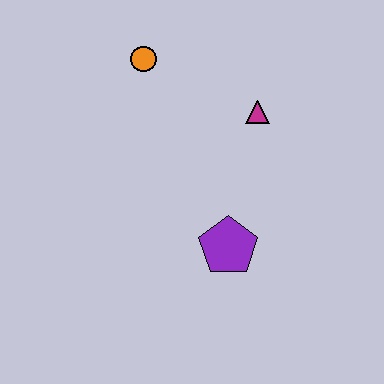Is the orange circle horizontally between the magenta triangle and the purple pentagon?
No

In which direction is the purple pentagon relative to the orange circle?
The purple pentagon is below the orange circle.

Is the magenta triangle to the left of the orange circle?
No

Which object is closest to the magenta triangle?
The orange circle is closest to the magenta triangle.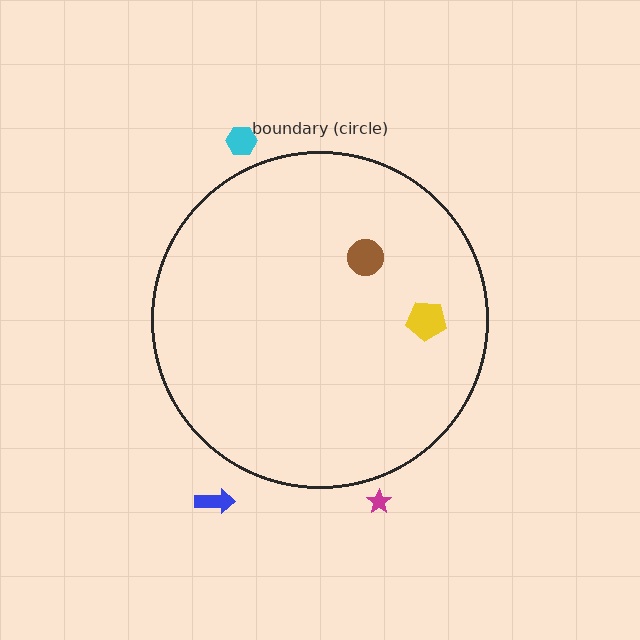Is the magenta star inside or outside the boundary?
Outside.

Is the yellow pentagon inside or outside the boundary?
Inside.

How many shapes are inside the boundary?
2 inside, 3 outside.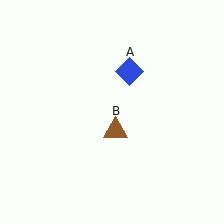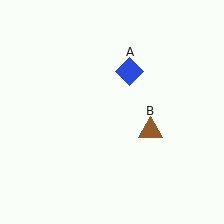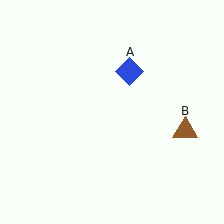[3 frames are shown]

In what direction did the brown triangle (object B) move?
The brown triangle (object B) moved right.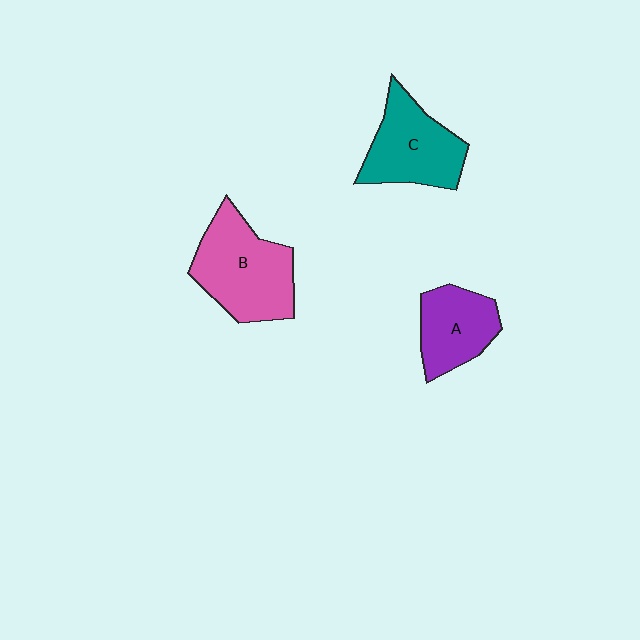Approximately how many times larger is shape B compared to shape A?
Approximately 1.5 times.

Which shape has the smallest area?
Shape A (purple).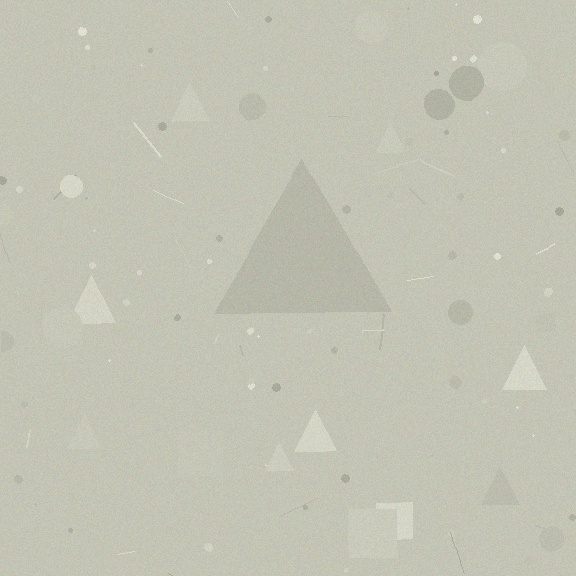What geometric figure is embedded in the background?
A triangle is embedded in the background.